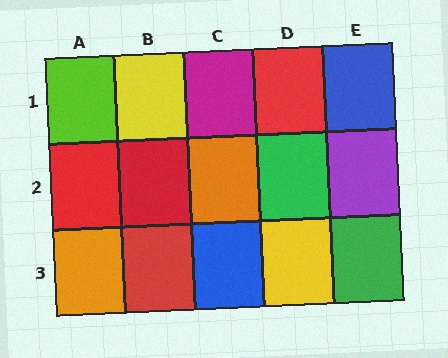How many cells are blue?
2 cells are blue.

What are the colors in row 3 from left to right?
Orange, red, blue, yellow, green.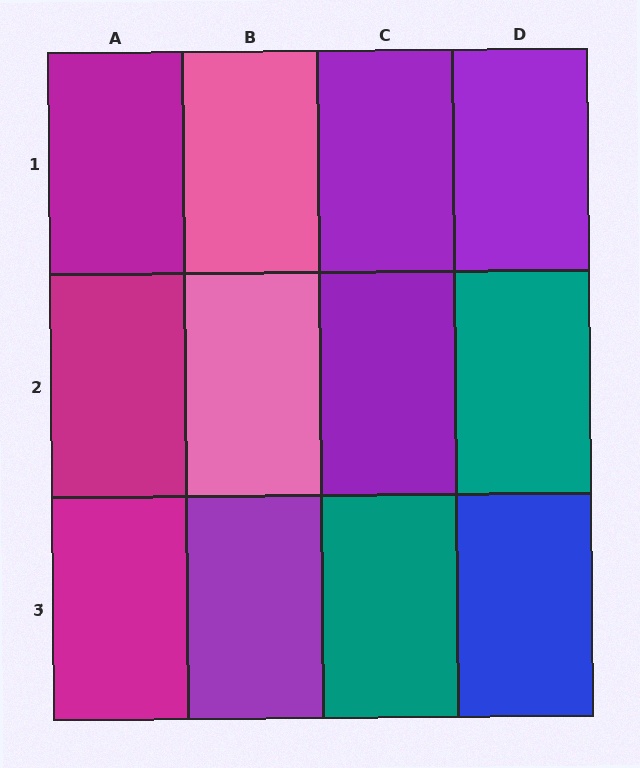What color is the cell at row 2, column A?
Magenta.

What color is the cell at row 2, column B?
Pink.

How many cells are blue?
1 cell is blue.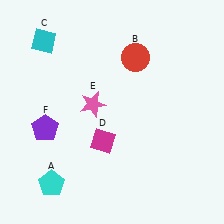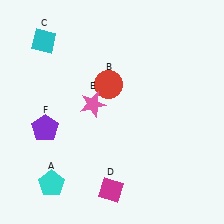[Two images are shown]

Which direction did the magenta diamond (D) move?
The magenta diamond (D) moved down.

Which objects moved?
The objects that moved are: the red circle (B), the magenta diamond (D).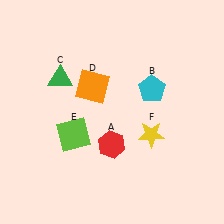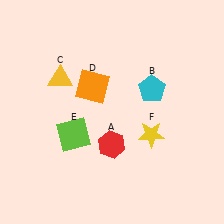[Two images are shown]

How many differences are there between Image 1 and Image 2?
There is 1 difference between the two images.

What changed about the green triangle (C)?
In Image 1, C is green. In Image 2, it changed to yellow.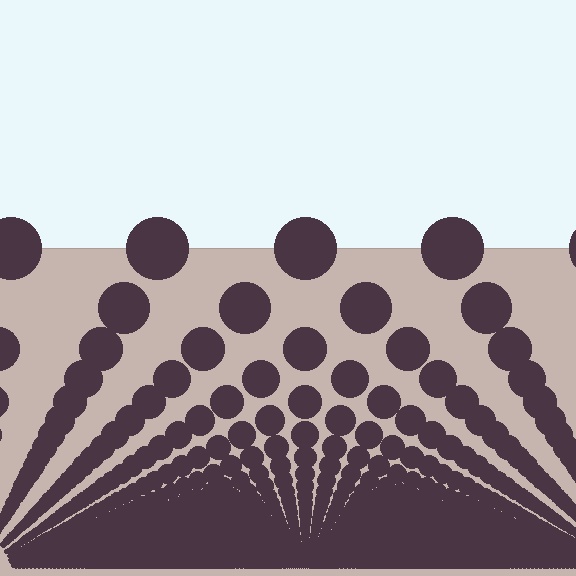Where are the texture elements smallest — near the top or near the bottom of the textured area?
Near the bottom.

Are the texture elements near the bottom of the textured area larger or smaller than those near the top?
Smaller. The gradient is inverted — elements near the bottom are smaller and denser.